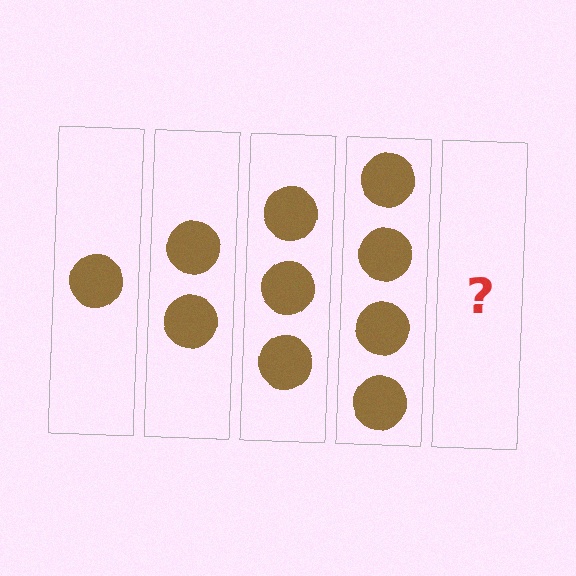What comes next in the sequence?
The next element should be 5 circles.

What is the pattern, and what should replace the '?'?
The pattern is that each step adds one more circle. The '?' should be 5 circles.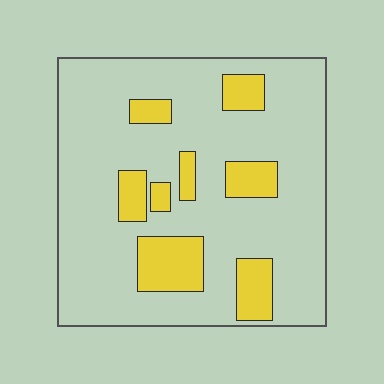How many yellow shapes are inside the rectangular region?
8.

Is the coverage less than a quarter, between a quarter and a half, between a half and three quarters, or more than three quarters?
Less than a quarter.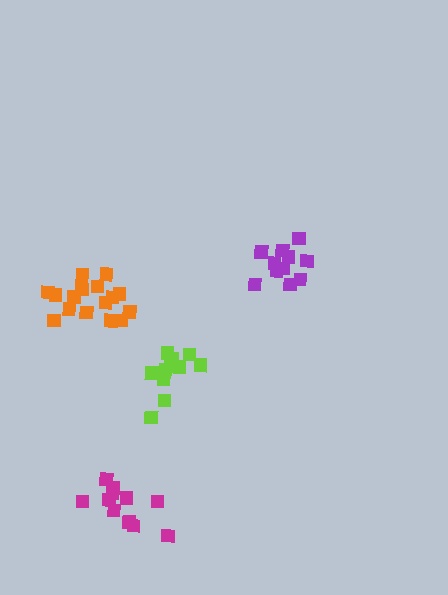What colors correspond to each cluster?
The clusters are colored: orange, magenta, lime, purple.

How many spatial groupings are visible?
There are 4 spatial groupings.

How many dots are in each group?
Group 1: 17 dots, Group 2: 12 dots, Group 3: 11 dots, Group 4: 11 dots (51 total).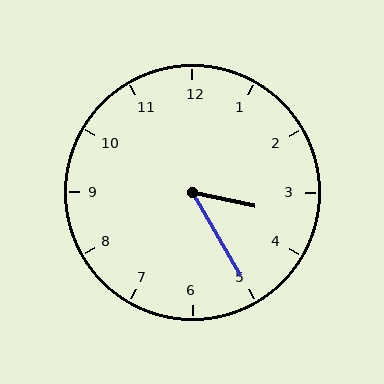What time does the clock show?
3:25.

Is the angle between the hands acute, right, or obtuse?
It is acute.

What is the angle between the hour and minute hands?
Approximately 48 degrees.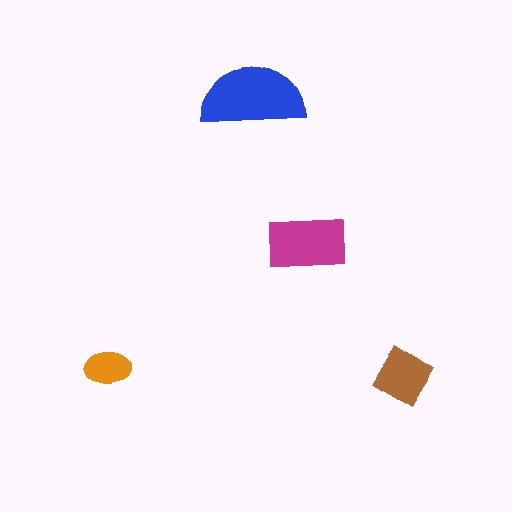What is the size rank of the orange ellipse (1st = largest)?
4th.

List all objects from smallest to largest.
The orange ellipse, the brown diamond, the magenta rectangle, the blue semicircle.